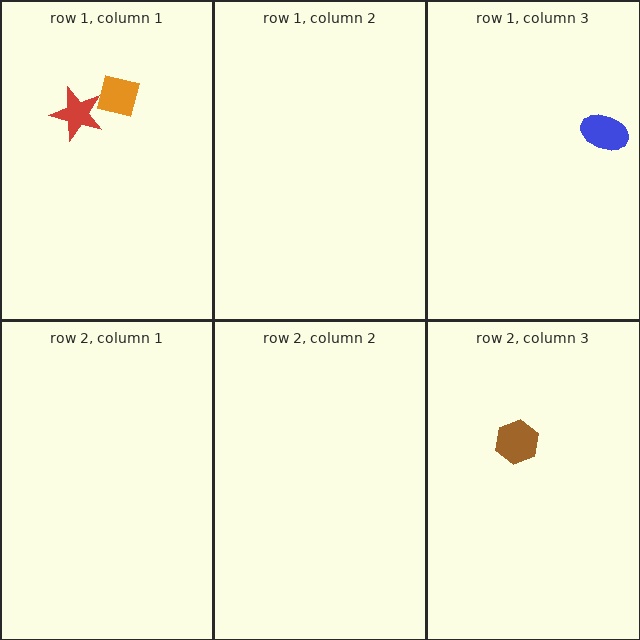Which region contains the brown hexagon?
The row 2, column 3 region.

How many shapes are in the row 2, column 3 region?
1.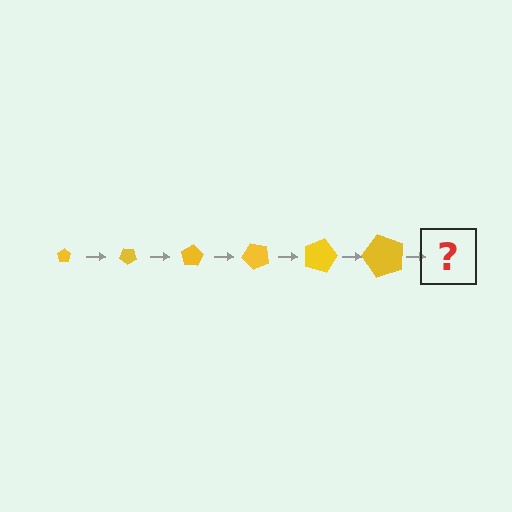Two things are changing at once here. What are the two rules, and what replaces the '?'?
The two rules are that the pentagon grows larger each step and it rotates 40 degrees each step. The '?' should be a pentagon, larger than the previous one and rotated 240 degrees from the start.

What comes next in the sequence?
The next element should be a pentagon, larger than the previous one and rotated 240 degrees from the start.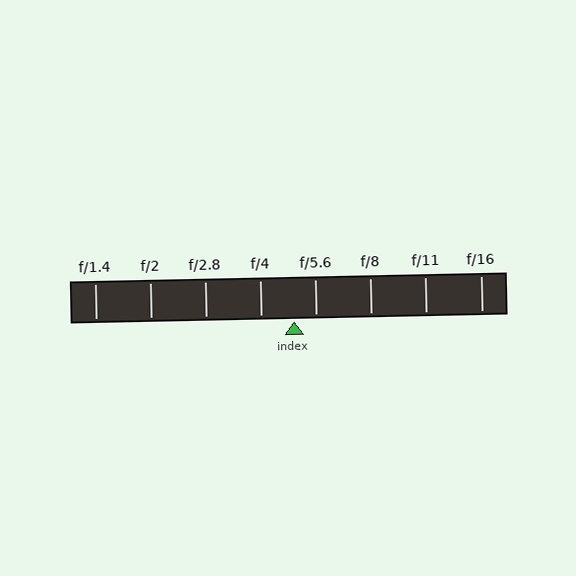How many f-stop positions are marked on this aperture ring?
There are 8 f-stop positions marked.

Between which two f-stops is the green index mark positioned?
The index mark is between f/4 and f/5.6.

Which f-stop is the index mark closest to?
The index mark is closest to f/5.6.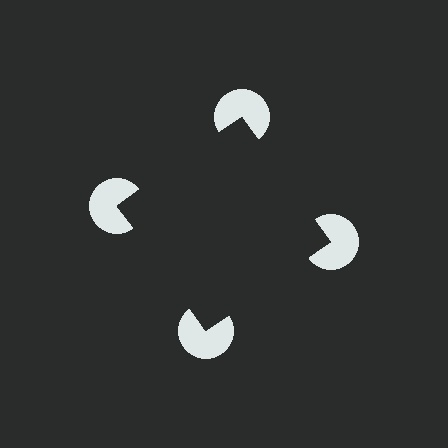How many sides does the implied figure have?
4 sides.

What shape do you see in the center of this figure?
An illusory square — its edges are inferred from the aligned wedge cuts in the pac-man discs, not physically drawn.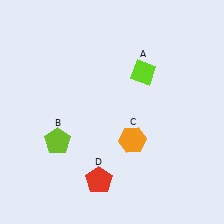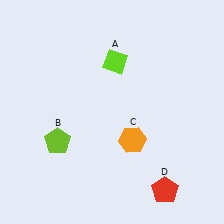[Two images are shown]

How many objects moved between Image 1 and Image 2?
2 objects moved between the two images.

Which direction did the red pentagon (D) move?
The red pentagon (D) moved right.